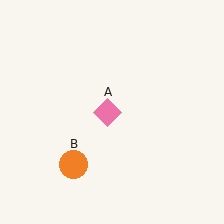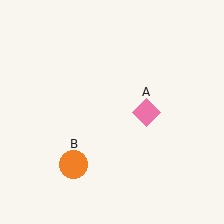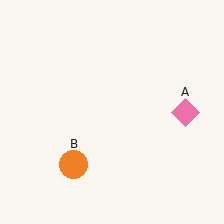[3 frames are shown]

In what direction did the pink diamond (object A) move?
The pink diamond (object A) moved right.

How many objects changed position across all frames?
1 object changed position: pink diamond (object A).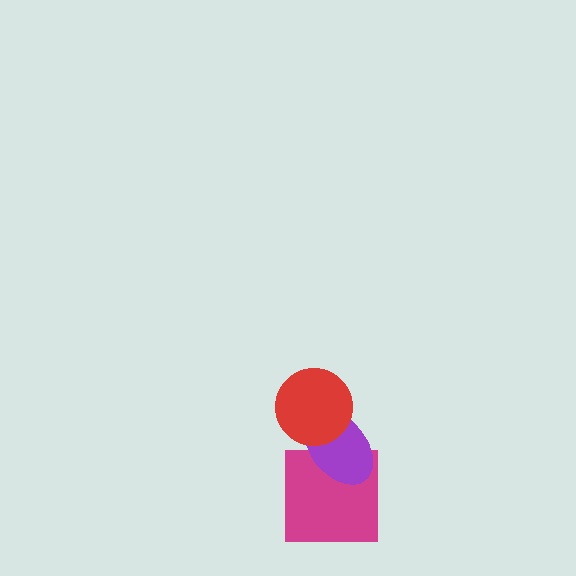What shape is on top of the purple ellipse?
The red circle is on top of the purple ellipse.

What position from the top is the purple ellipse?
The purple ellipse is 2nd from the top.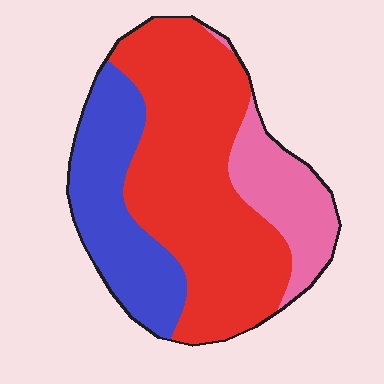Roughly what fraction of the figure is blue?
Blue takes up between a quarter and a half of the figure.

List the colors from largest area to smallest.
From largest to smallest: red, blue, pink.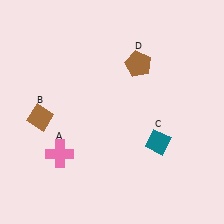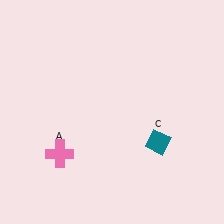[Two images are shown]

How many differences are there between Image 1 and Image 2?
There are 2 differences between the two images.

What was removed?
The brown pentagon (D), the brown diamond (B) were removed in Image 2.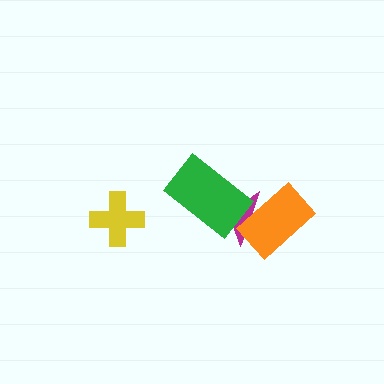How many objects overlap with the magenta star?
2 objects overlap with the magenta star.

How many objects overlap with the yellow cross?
0 objects overlap with the yellow cross.